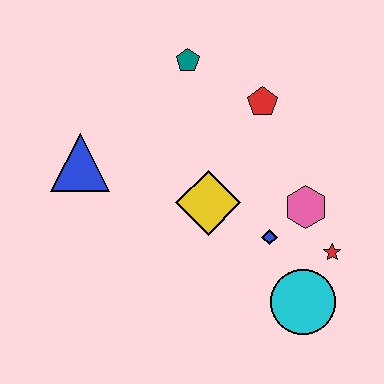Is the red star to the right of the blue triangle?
Yes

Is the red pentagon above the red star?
Yes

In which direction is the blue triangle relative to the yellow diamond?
The blue triangle is to the left of the yellow diamond.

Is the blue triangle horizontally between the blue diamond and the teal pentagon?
No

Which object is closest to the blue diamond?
The pink hexagon is closest to the blue diamond.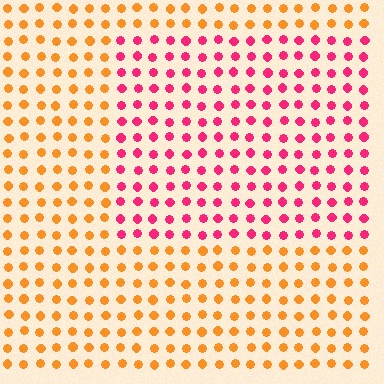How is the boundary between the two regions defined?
The boundary is defined purely by a slight shift in hue (about 55 degrees). Spacing, size, and orientation are identical on both sides.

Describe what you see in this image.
The image is filled with small orange elements in a uniform arrangement. A rectangle-shaped region is visible where the elements are tinted to a slightly different hue, forming a subtle color boundary.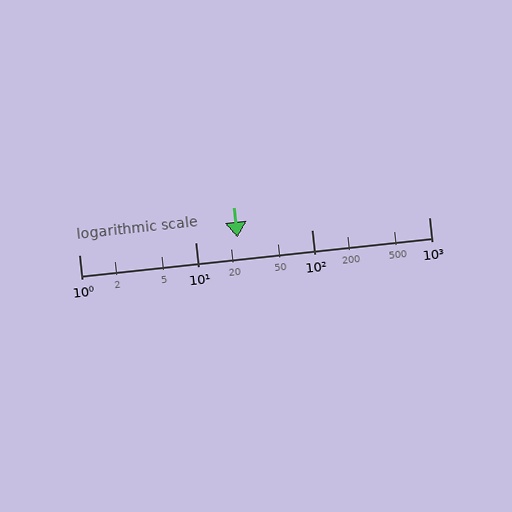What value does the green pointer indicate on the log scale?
The pointer indicates approximately 23.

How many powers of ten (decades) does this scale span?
The scale spans 3 decades, from 1 to 1000.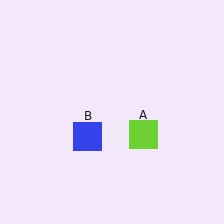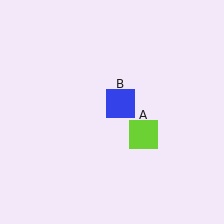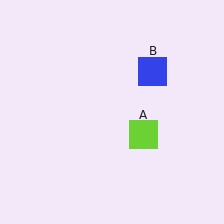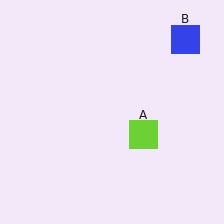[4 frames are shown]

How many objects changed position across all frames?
1 object changed position: blue square (object B).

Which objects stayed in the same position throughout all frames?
Lime square (object A) remained stationary.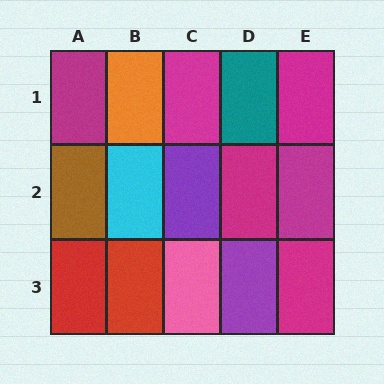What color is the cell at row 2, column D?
Magenta.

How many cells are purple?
2 cells are purple.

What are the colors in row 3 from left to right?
Red, red, pink, purple, magenta.